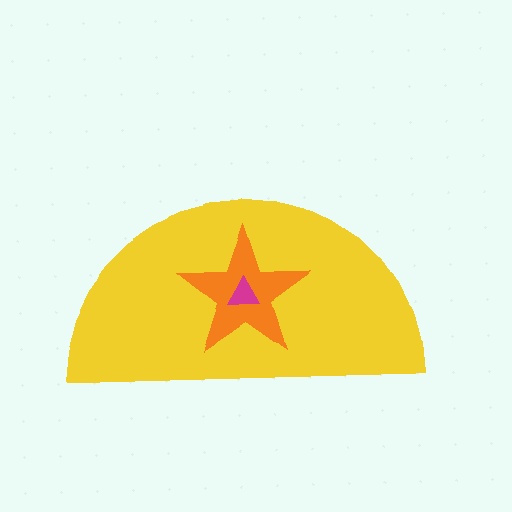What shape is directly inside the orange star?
The magenta triangle.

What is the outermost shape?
The yellow semicircle.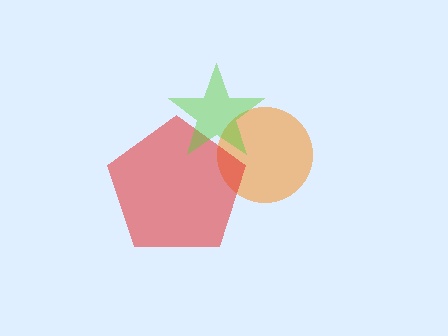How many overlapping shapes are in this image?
There are 3 overlapping shapes in the image.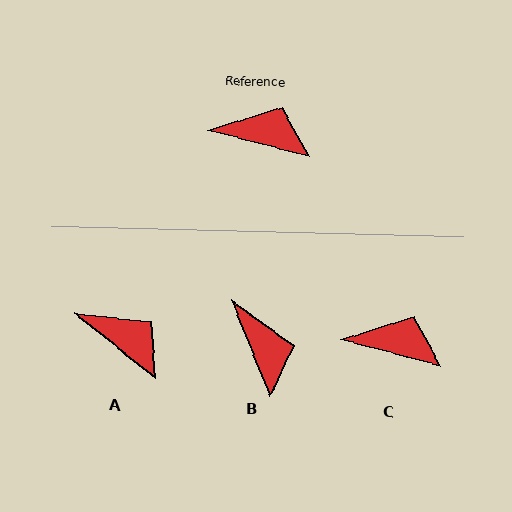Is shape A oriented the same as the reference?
No, it is off by about 25 degrees.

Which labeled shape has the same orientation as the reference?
C.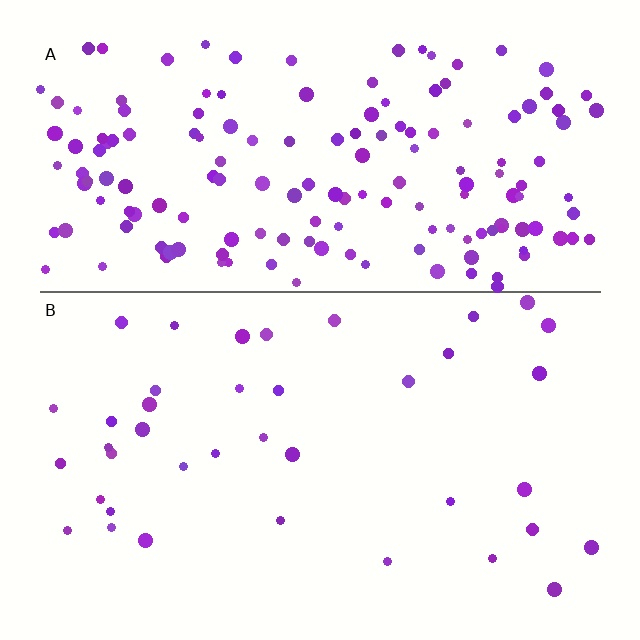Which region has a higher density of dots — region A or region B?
A (the top).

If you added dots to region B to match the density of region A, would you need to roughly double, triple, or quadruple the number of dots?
Approximately quadruple.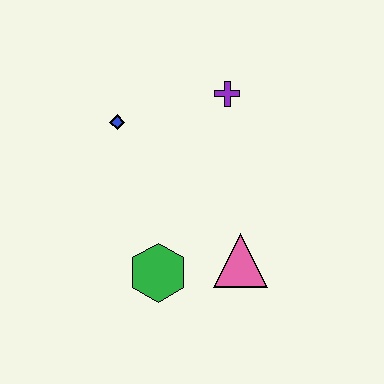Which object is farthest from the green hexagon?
The purple cross is farthest from the green hexagon.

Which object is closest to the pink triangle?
The green hexagon is closest to the pink triangle.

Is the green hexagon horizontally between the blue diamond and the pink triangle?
Yes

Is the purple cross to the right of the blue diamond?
Yes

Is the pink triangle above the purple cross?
No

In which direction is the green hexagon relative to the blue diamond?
The green hexagon is below the blue diamond.